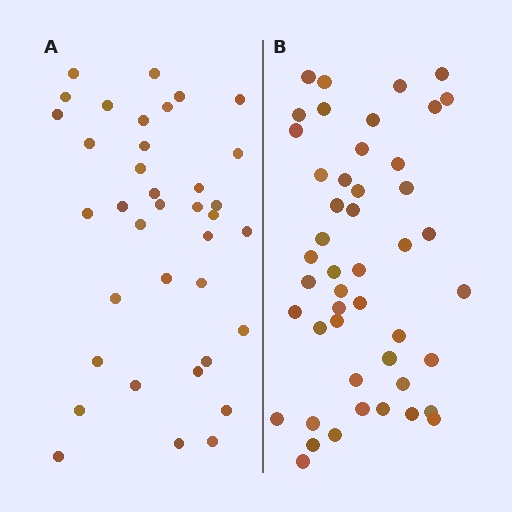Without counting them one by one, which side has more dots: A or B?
Region B (the right region) has more dots.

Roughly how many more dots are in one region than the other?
Region B has roughly 10 or so more dots than region A.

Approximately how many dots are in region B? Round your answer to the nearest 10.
About 50 dots. (The exact count is 47, which rounds to 50.)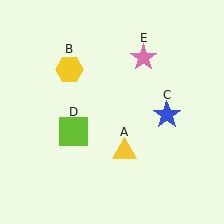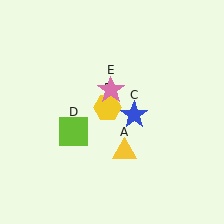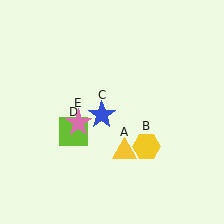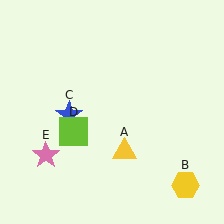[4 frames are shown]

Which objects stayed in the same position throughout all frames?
Yellow triangle (object A) and lime square (object D) remained stationary.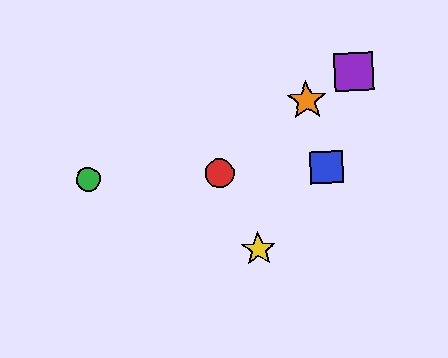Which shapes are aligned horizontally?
The red circle, the blue square, the green circle are aligned horizontally.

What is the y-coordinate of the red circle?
The red circle is at y≈173.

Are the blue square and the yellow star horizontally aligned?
No, the blue square is at y≈167 and the yellow star is at y≈249.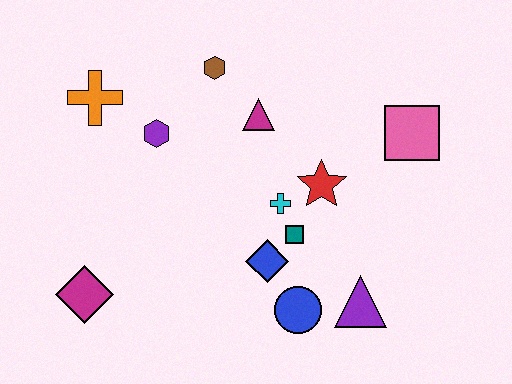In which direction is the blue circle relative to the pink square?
The blue circle is below the pink square.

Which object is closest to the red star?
The cyan cross is closest to the red star.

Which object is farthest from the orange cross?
The purple triangle is farthest from the orange cross.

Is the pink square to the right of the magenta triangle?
Yes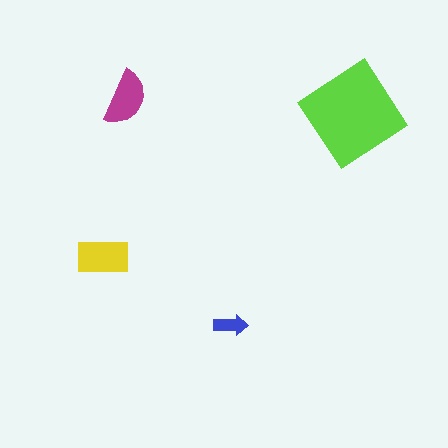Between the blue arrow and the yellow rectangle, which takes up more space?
The yellow rectangle.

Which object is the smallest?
The blue arrow.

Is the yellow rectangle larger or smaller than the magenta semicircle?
Larger.